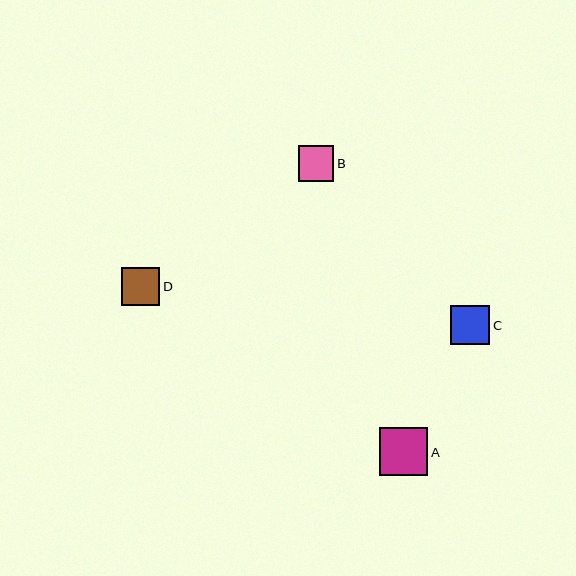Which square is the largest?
Square A is the largest with a size of approximately 48 pixels.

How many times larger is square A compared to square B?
Square A is approximately 1.4 times the size of square B.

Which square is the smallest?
Square B is the smallest with a size of approximately 36 pixels.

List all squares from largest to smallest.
From largest to smallest: A, C, D, B.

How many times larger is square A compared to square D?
Square A is approximately 1.3 times the size of square D.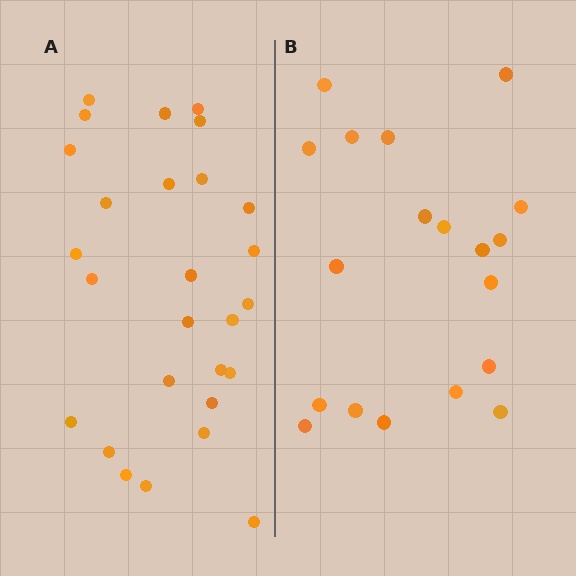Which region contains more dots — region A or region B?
Region A (the left region) has more dots.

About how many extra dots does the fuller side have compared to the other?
Region A has roughly 8 or so more dots than region B.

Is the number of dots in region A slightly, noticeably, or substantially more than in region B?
Region A has noticeably more, but not dramatically so. The ratio is roughly 1.4 to 1.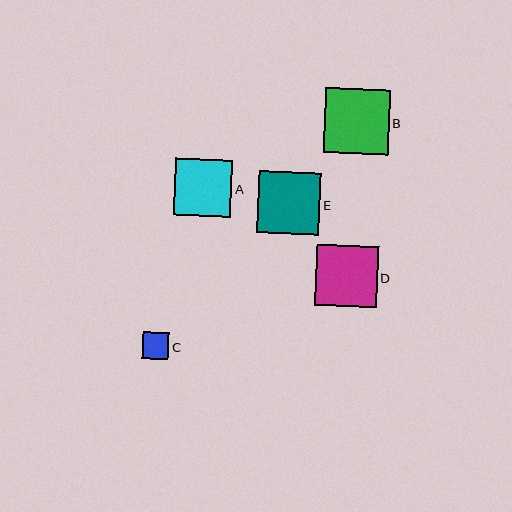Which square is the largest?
Square B is the largest with a size of approximately 64 pixels.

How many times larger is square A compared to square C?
Square A is approximately 2.2 times the size of square C.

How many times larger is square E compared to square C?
Square E is approximately 2.4 times the size of square C.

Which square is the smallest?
Square C is the smallest with a size of approximately 26 pixels.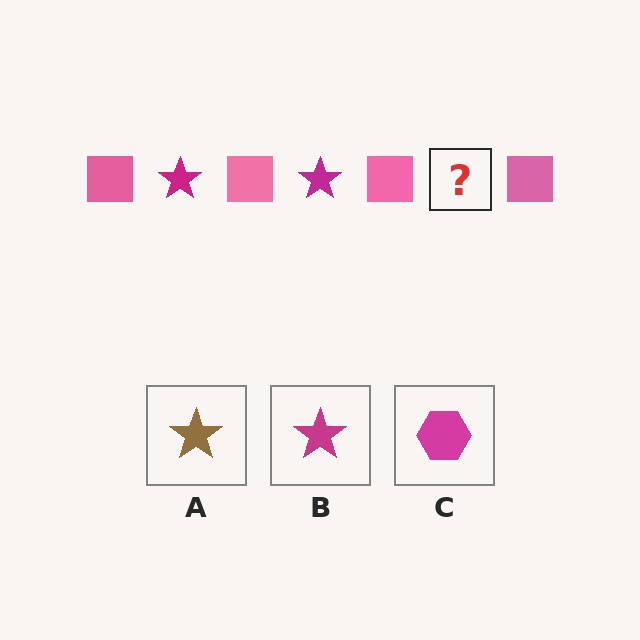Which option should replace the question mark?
Option B.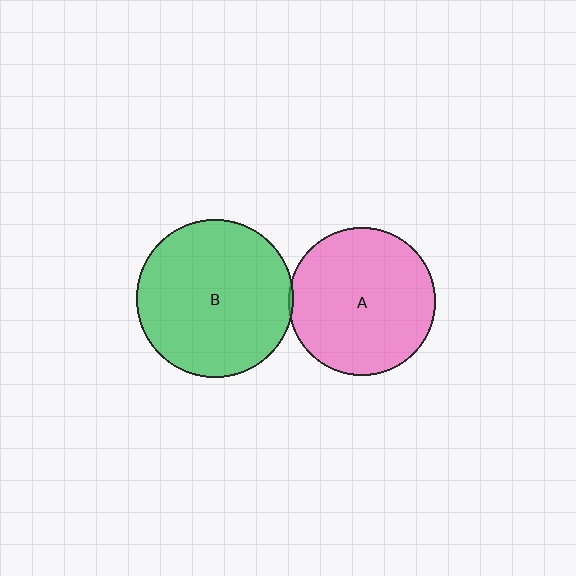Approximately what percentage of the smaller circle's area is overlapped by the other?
Approximately 5%.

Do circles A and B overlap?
Yes.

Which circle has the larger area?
Circle B (green).